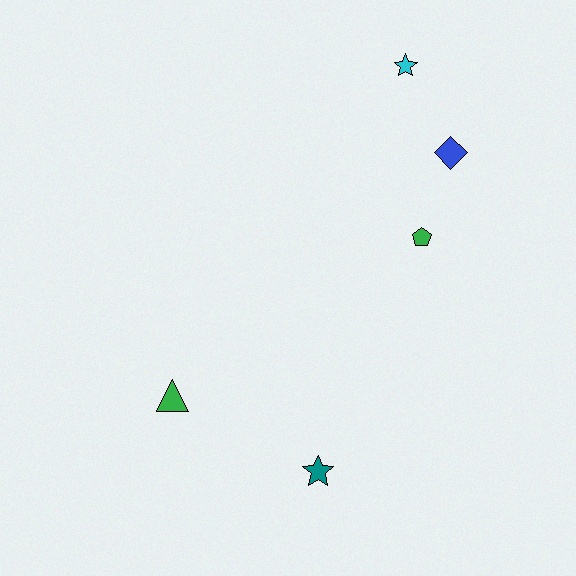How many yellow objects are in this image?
There are no yellow objects.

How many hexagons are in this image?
There are no hexagons.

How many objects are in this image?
There are 5 objects.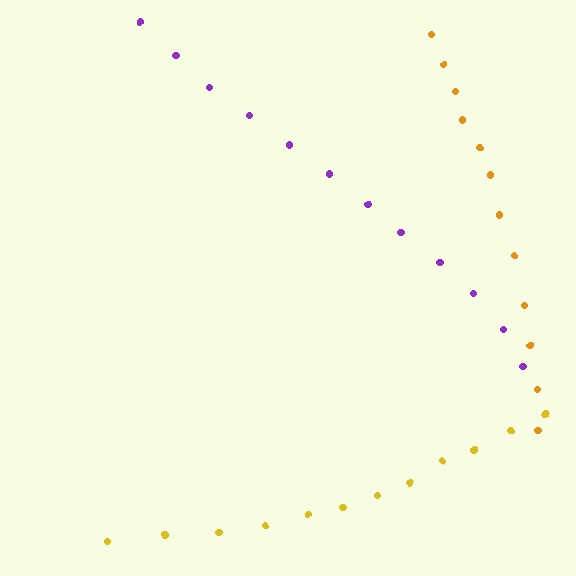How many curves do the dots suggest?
There are 3 distinct paths.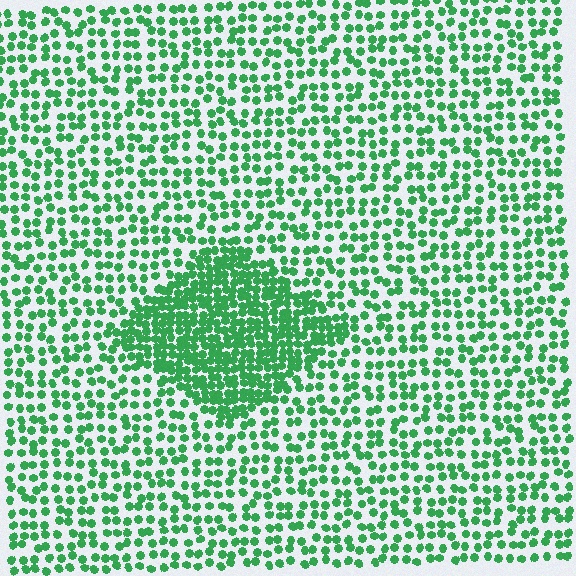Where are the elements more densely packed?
The elements are more densely packed inside the diamond boundary.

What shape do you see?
I see a diamond.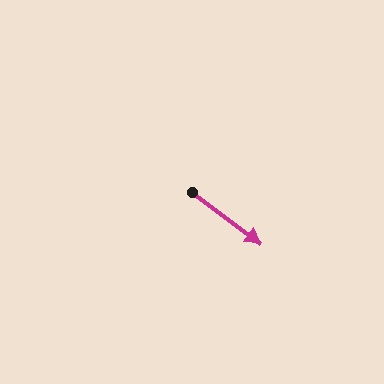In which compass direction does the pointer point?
Southeast.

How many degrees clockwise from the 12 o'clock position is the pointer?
Approximately 127 degrees.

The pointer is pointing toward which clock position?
Roughly 4 o'clock.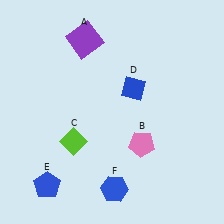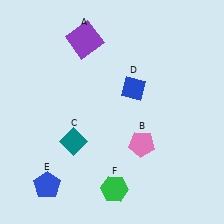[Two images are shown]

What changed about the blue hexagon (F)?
In Image 1, F is blue. In Image 2, it changed to green.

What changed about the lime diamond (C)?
In Image 1, C is lime. In Image 2, it changed to teal.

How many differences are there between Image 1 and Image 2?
There are 2 differences between the two images.